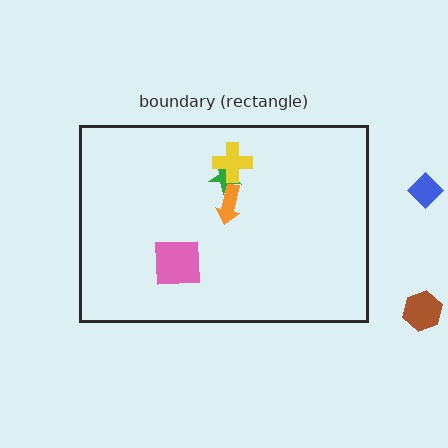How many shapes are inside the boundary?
4 inside, 2 outside.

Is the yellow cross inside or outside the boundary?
Inside.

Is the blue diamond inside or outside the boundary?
Outside.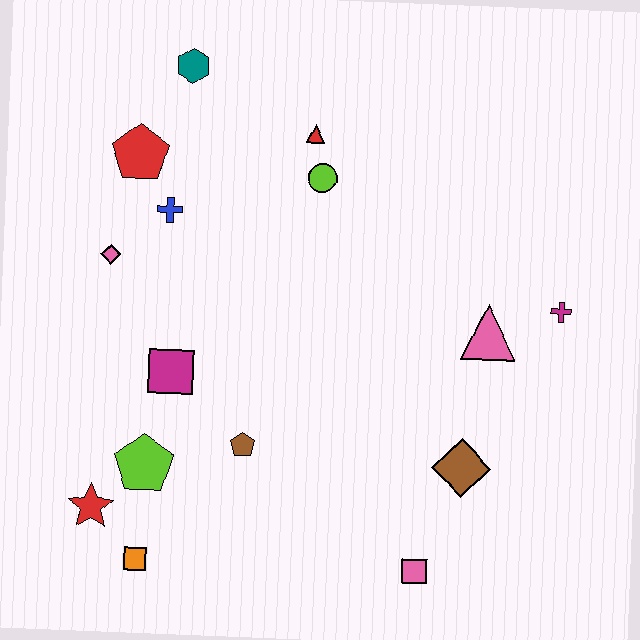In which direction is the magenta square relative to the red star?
The magenta square is above the red star.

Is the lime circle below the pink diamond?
No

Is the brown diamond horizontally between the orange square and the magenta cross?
Yes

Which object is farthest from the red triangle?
The orange square is farthest from the red triangle.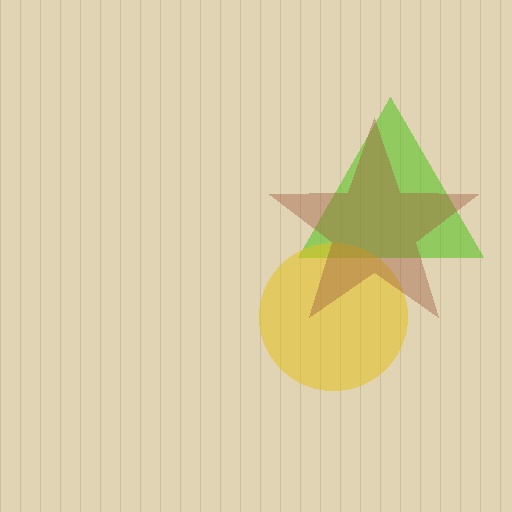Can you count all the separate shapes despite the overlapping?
Yes, there are 3 separate shapes.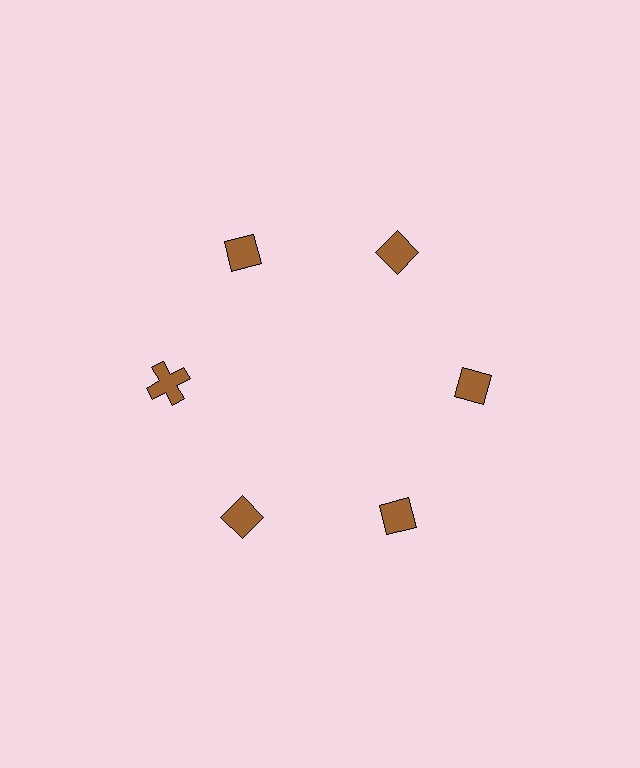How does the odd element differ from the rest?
It has a different shape: cross instead of diamond.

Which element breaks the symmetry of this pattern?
The brown cross at roughly the 9 o'clock position breaks the symmetry. All other shapes are brown diamonds.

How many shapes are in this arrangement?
There are 6 shapes arranged in a ring pattern.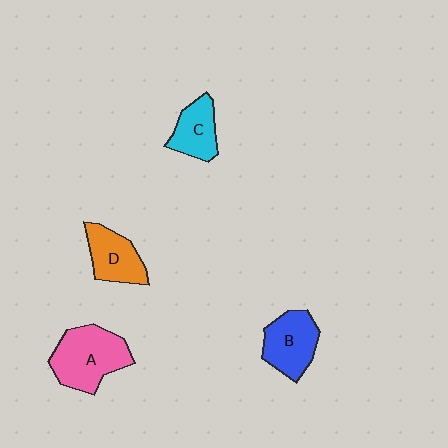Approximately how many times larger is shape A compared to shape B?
Approximately 1.3 times.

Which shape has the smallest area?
Shape C (cyan).